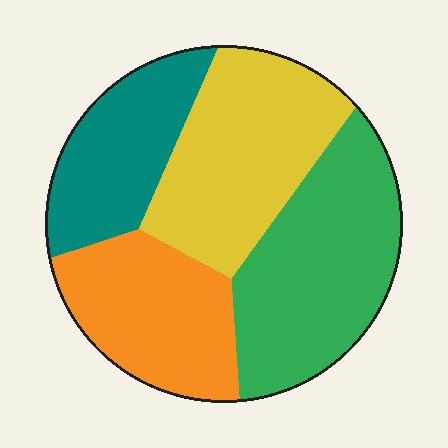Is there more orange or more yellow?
Yellow.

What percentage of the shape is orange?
Orange covers 22% of the shape.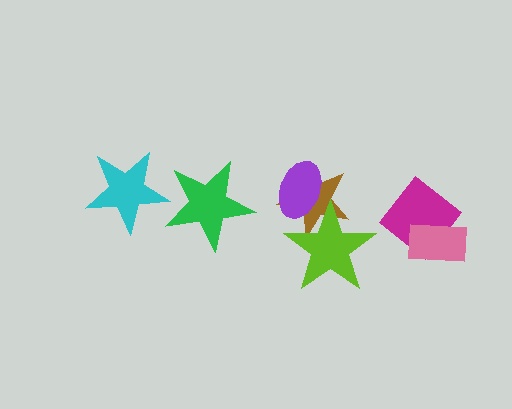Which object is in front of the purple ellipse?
The lime star is in front of the purple ellipse.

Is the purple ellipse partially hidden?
Yes, it is partially covered by another shape.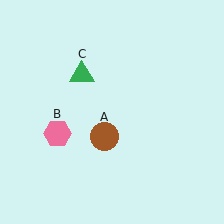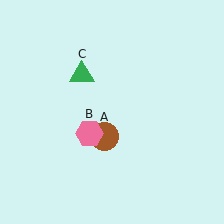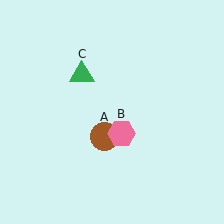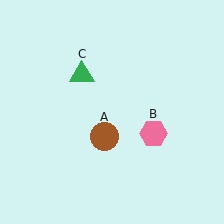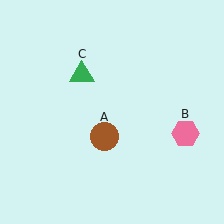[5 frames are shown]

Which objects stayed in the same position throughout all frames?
Brown circle (object A) and green triangle (object C) remained stationary.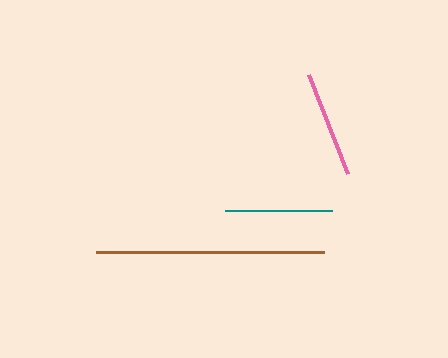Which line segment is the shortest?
The teal line is the shortest at approximately 106 pixels.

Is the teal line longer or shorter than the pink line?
The pink line is longer than the teal line.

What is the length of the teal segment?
The teal segment is approximately 106 pixels long.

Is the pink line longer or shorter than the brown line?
The brown line is longer than the pink line.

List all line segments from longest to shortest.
From longest to shortest: brown, pink, teal.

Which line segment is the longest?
The brown line is the longest at approximately 228 pixels.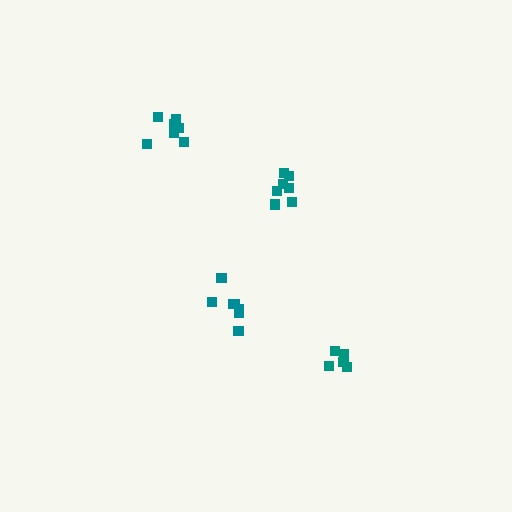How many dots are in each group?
Group 1: 6 dots, Group 2: 7 dots, Group 3: 7 dots, Group 4: 7 dots (27 total).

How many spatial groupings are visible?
There are 4 spatial groupings.